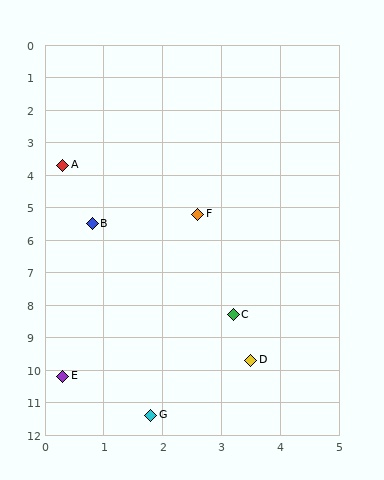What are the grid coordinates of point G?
Point G is at approximately (1.8, 11.4).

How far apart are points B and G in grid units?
Points B and G are about 6.0 grid units apart.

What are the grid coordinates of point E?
Point E is at approximately (0.3, 10.2).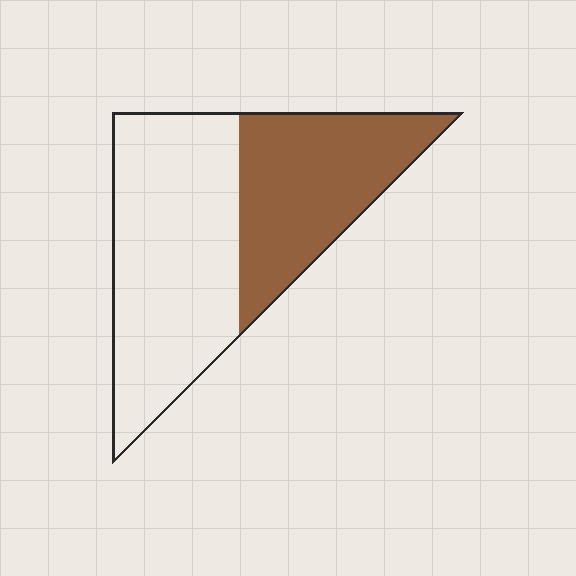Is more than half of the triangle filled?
No.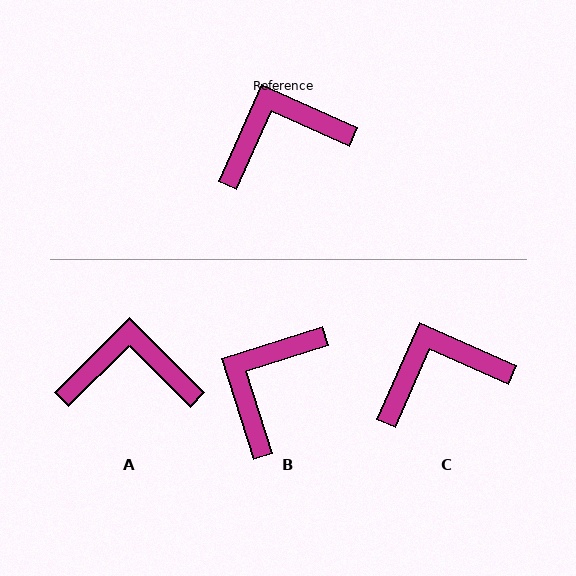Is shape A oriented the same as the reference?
No, it is off by about 21 degrees.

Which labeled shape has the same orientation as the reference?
C.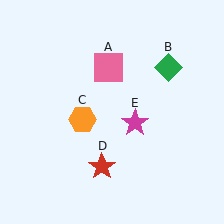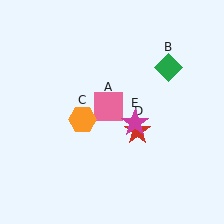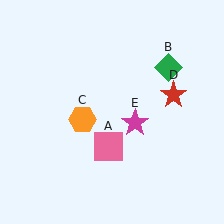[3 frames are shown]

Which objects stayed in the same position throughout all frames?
Green diamond (object B) and orange hexagon (object C) and magenta star (object E) remained stationary.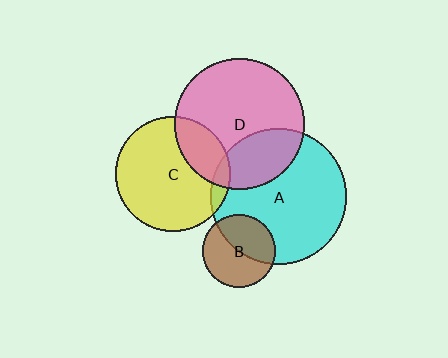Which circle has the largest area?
Circle A (cyan).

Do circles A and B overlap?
Yes.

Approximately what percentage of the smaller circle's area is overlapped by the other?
Approximately 45%.